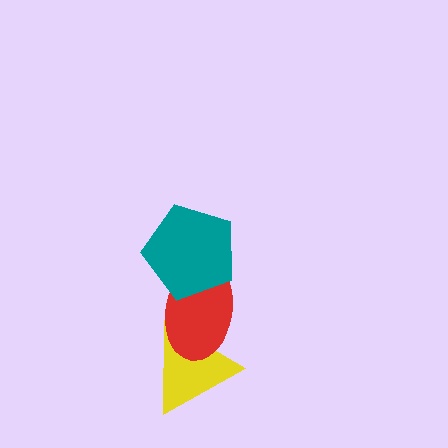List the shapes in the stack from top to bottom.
From top to bottom: the teal pentagon, the red ellipse, the yellow triangle.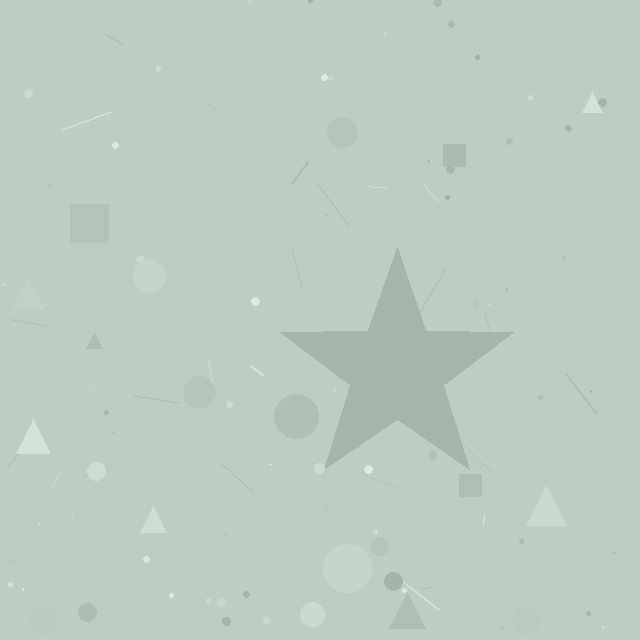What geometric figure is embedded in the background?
A star is embedded in the background.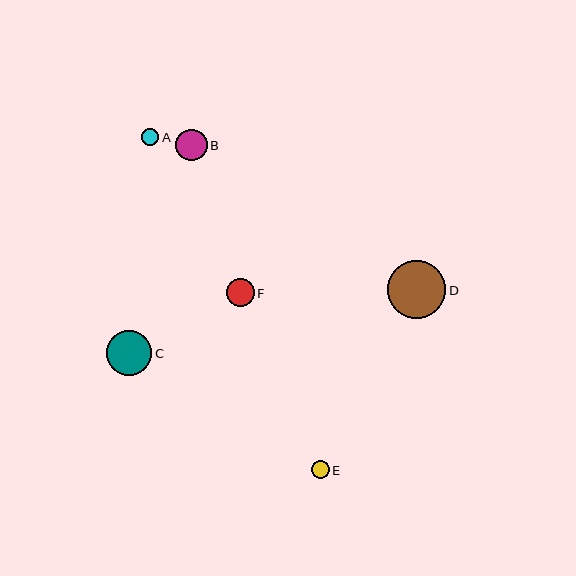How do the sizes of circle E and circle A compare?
Circle E and circle A are approximately the same size.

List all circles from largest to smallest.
From largest to smallest: D, C, B, F, E, A.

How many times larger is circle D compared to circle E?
Circle D is approximately 3.2 times the size of circle E.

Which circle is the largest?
Circle D is the largest with a size of approximately 58 pixels.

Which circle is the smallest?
Circle A is the smallest with a size of approximately 18 pixels.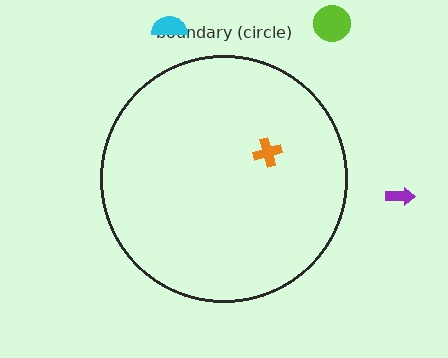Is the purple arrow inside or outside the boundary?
Outside.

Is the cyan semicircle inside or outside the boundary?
Outside.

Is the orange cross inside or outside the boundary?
Inside.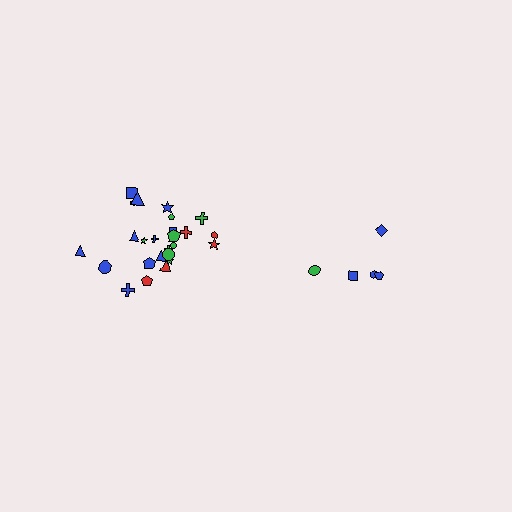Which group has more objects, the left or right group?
The left group.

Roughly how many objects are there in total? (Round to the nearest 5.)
Roughly 30 objects in total.